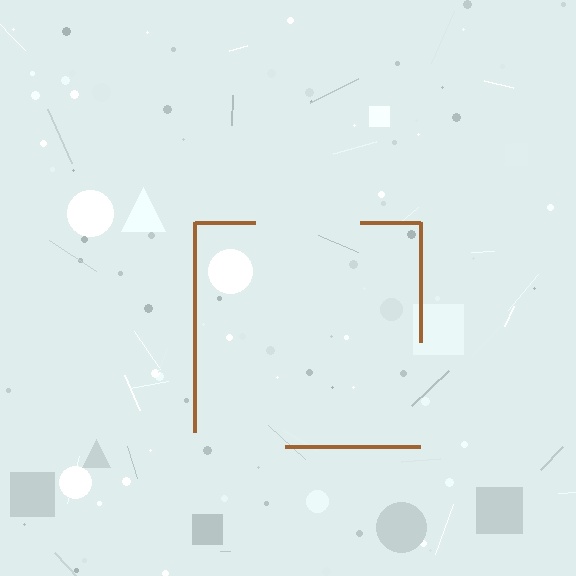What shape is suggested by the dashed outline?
The dashed outline suggests a square.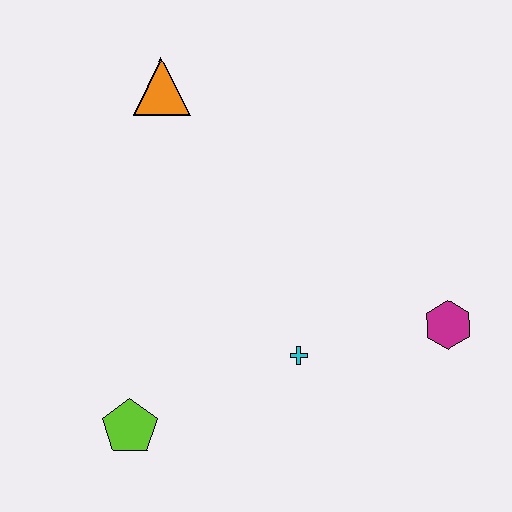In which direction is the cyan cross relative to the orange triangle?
The cyan cross is below the orange triangle.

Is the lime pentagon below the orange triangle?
Yes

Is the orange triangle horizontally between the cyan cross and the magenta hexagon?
No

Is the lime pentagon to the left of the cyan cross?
Yes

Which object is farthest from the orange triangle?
The magenta hexagon is farthest from the orange triangle.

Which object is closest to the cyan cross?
The magenta hexagon is closest to the cyan cross.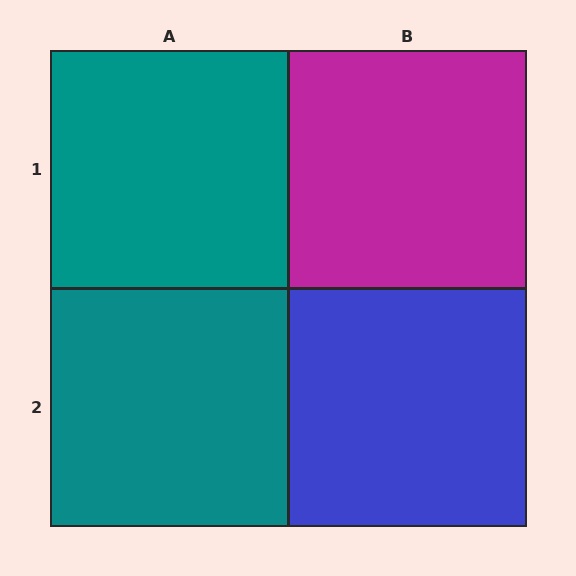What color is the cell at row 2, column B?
Blue.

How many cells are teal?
2 cells are teal.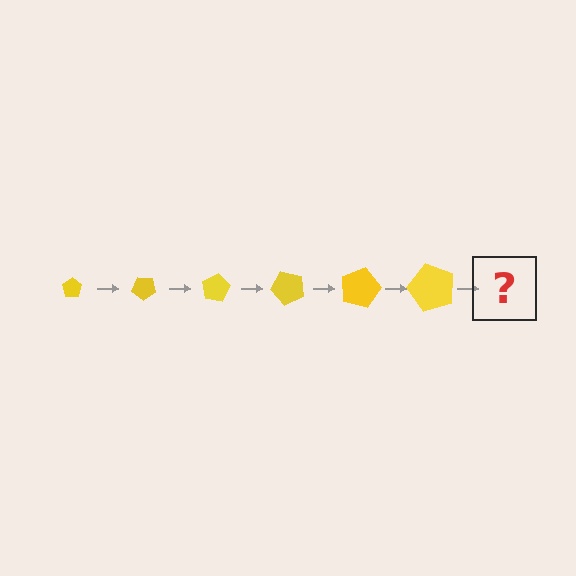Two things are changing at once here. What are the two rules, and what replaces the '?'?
The two rules are that the pentagon grows larger each step and it rotates 40 degrees each step. The '?' should be a pentagon, larger than the previous one and rotated 240 degrees from the start.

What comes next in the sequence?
The next element should be a pentagon, larger than the previous one and rotated 240 degrees from the start.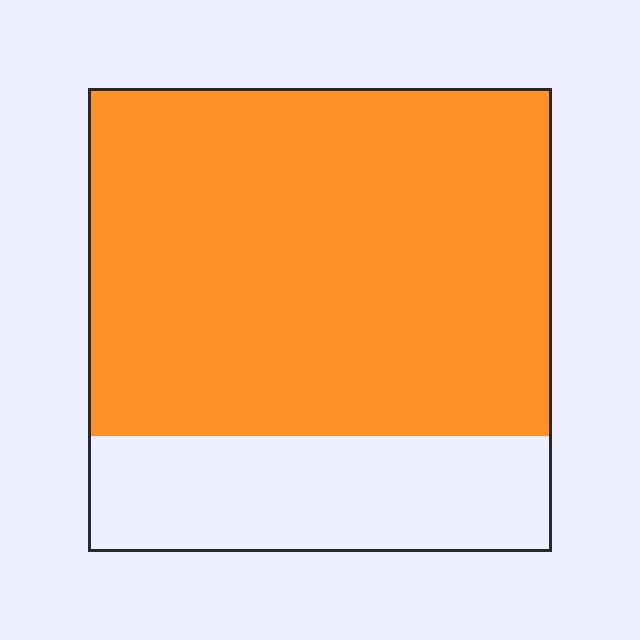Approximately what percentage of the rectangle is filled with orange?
Approximately 75%.